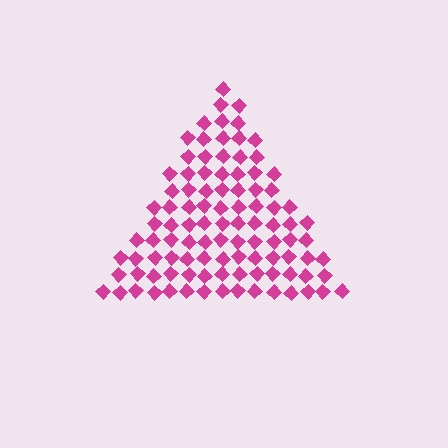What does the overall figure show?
The overall figure shows a triangle.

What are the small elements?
The small elements are diamonds.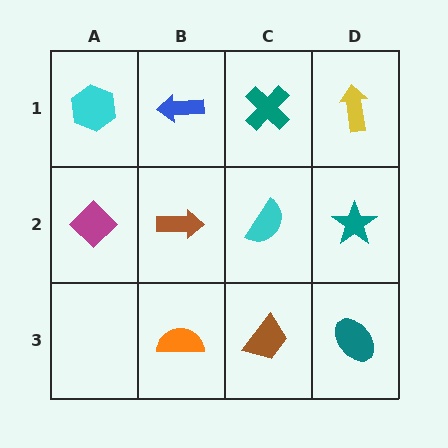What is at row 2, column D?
A teal star.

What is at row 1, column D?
A yellow arrow.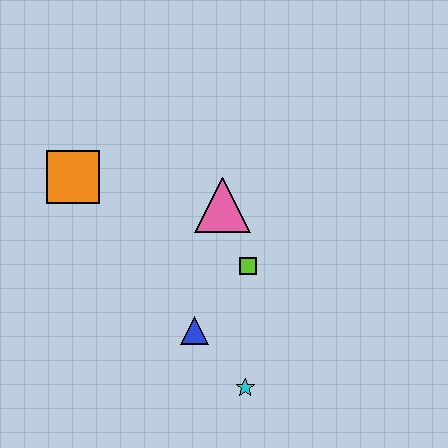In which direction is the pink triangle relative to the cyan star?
The pink triangle is above the cyan star.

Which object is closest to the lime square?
The pink triangle is closest to the lime square.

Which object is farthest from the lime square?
The orange square is farthest from the lime square.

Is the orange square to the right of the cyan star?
No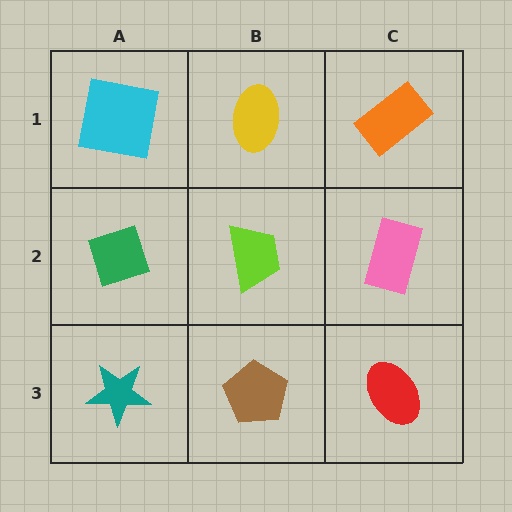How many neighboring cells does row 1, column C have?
2.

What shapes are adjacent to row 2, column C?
An orange rectangle (row 1, column C), a red ellipse (row 3, column C), a lime trapezoid (row 2, column B).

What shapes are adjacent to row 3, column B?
A lime trapezoid (row 2, column B), a teal star (row 3, column A), a red ellipse (row 3, column C).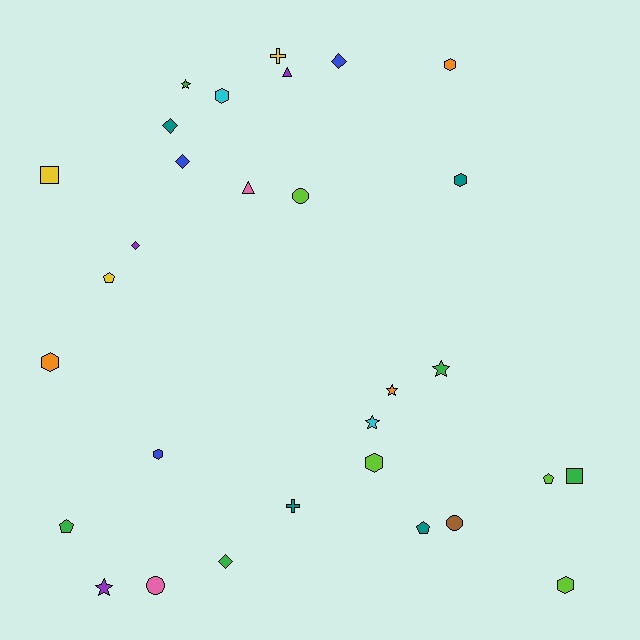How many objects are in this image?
There are 30 objects.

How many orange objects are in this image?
There are 3 orange objects.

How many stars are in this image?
There are 5 stars.